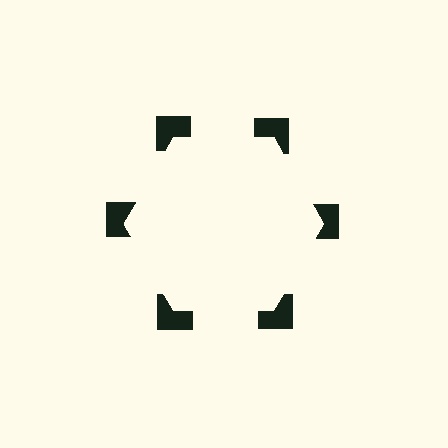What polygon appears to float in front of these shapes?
An illusory hexagon — its edges are inferred from the aligned wedge cuts in the notched squares, not physically drawn.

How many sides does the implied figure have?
6 sides.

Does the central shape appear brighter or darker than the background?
It typically appears slightly brighter than the background, even though no actual brightness change is drawn.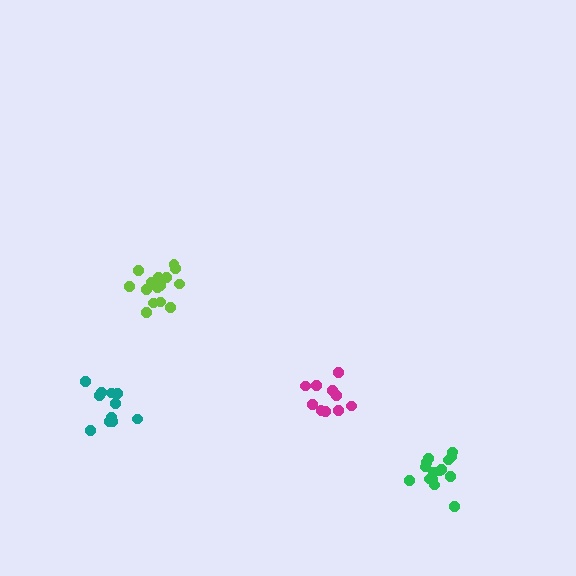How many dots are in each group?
Group 1: 12 dots, Group 2: 10 dots, Group 3: 15 dots, Group 4: 15 dots (52 total).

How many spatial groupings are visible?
There are 4 spatial groupings.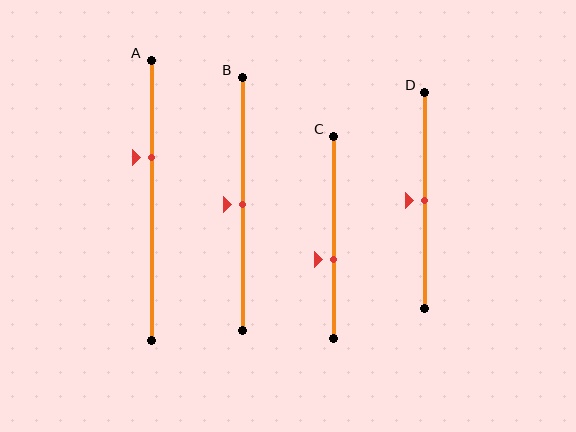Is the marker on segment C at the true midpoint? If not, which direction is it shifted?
No, the marker on segment C is shifted downward by about 11% of the segment length.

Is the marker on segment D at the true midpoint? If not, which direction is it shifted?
Yes, the marker on segment D is at the true midpoint.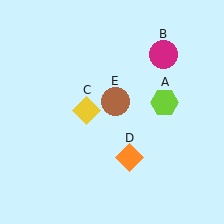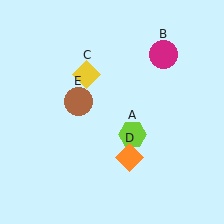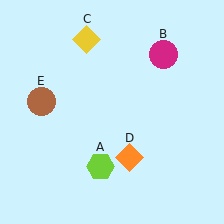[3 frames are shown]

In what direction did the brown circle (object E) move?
The brown circle (object E) moved left.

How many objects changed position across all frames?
3 objects changed position: lime hexagon (object A), yellow diamond (object C), brown circle (object E).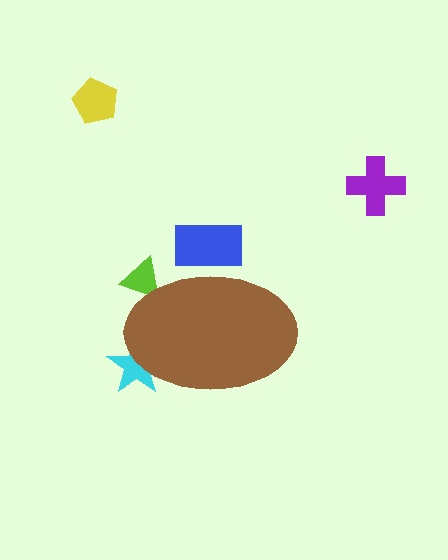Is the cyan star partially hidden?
Yes, the cyan star is partially hidden behind the brown ellipse.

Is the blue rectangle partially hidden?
Yes, the blue rectangle is partially hidden behind the brown ellipse.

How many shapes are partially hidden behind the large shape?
3 shapes are partially hidden.